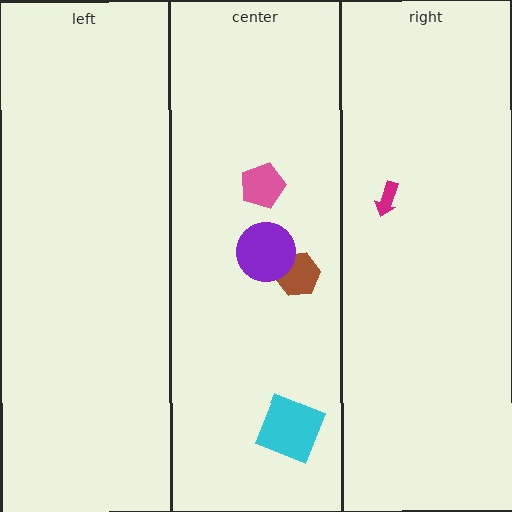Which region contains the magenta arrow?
The right region.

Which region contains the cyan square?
The center region.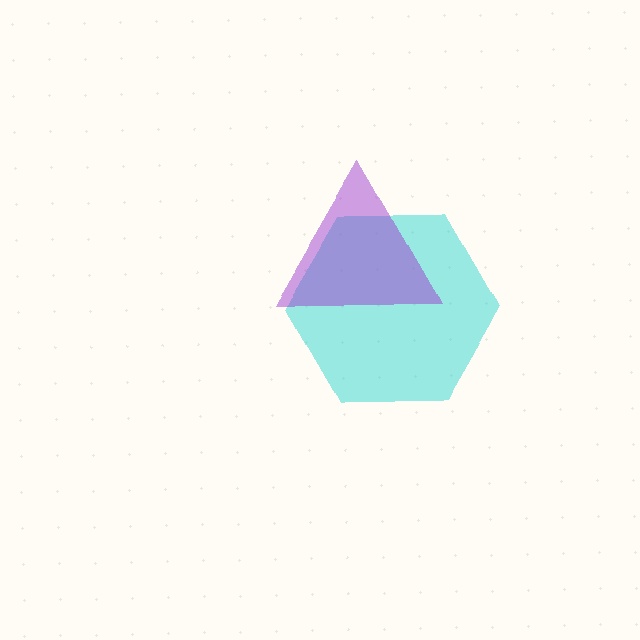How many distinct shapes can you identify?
There are 2 distinct shapes: a cyan hexagon, a purple triangle.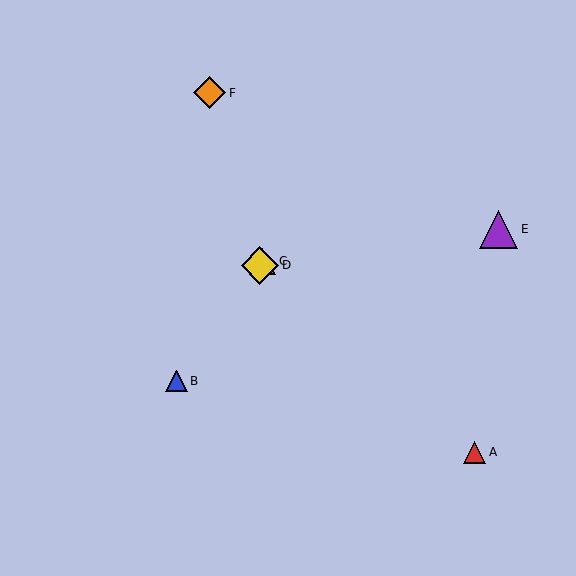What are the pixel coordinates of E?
Object E is at (498, 229).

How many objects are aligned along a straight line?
3 objects (B, C, D) are aligned along a straight line.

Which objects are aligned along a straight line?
Objects B, C, D are aligned along a straight line.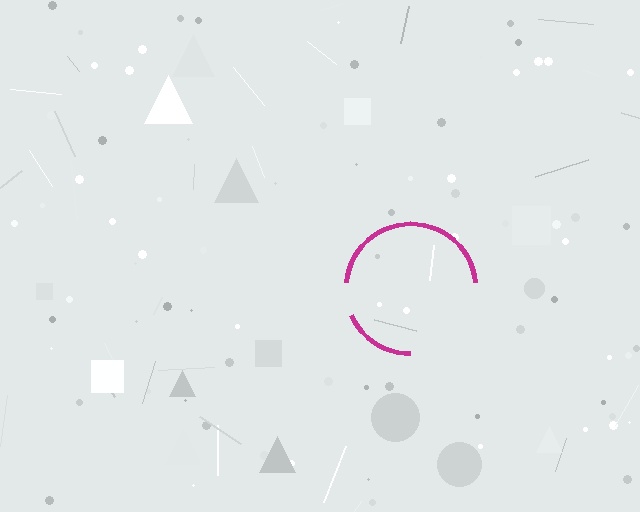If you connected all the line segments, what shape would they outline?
They would outline a circle.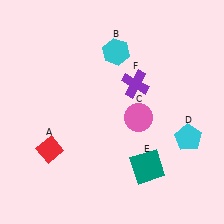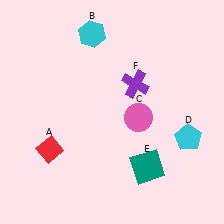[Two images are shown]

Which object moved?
The cyan hexagon (B) moved left.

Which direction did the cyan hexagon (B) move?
The cyan hexagon (B) moved left.